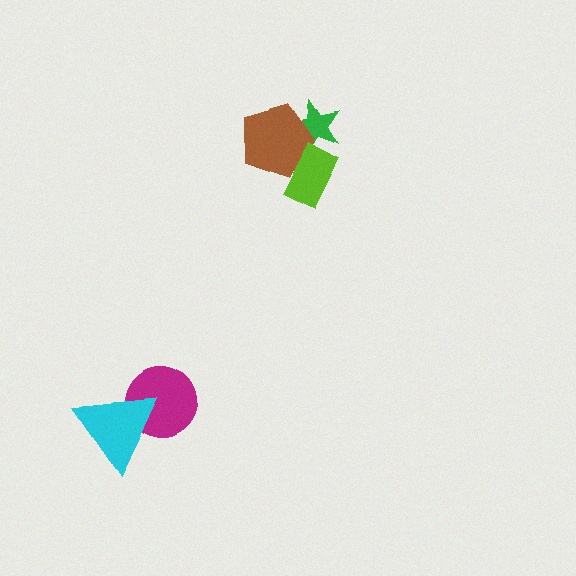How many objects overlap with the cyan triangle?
1 object overlaps with the cyan triangle.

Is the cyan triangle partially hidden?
No, no other shape covers it.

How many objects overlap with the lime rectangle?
2 objects overlap with the lime rectangle.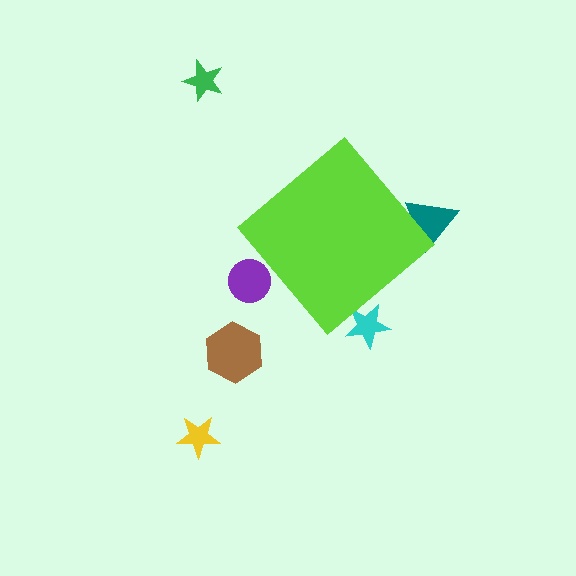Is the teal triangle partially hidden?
Yes, the teal triangle is partially hidden behind the lime diamond.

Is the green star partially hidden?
No, the green star is fully visible.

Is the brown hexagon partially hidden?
No, the brown hexagon is fully visible.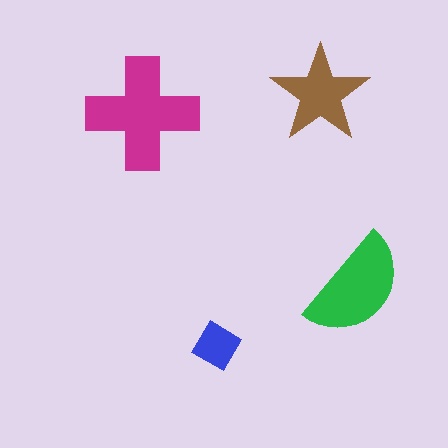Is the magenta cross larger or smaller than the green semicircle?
Larger.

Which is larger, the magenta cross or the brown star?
The magenta cross.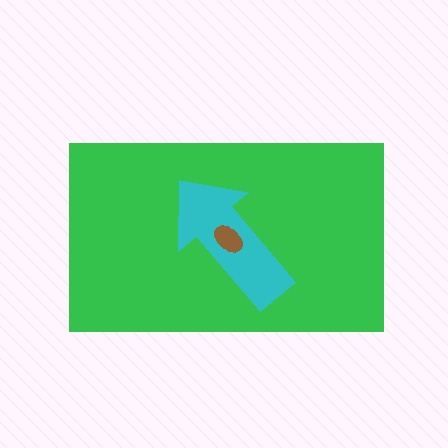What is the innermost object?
The brown ellipse.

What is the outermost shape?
The green rectangle.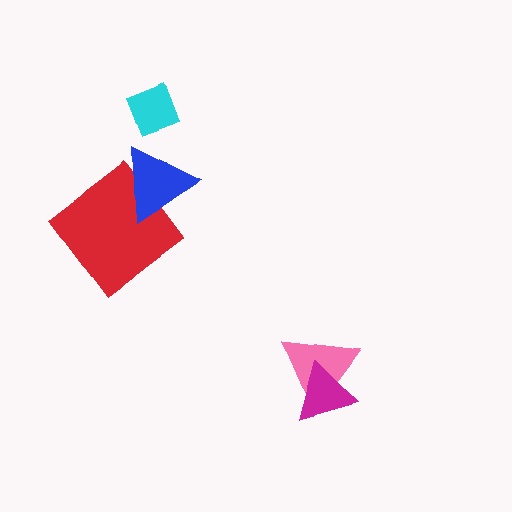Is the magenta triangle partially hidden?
No, no other shape covers it.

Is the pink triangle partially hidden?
Yes, it is partially covered by another shape.